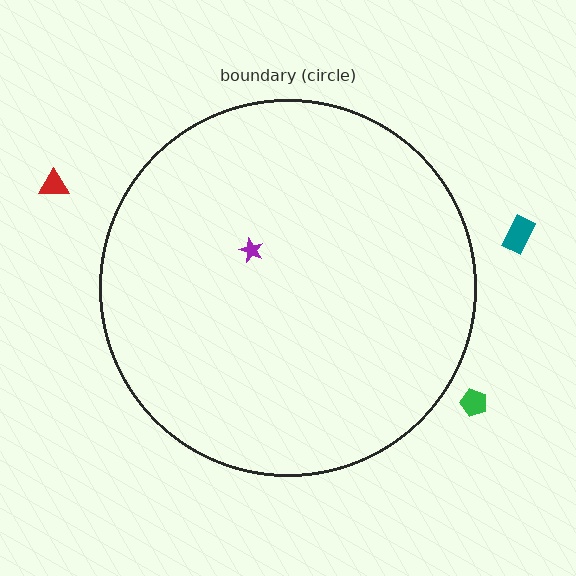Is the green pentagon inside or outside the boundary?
Outside.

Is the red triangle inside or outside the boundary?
Outside.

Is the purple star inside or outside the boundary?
Inside.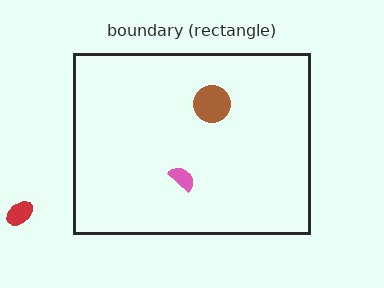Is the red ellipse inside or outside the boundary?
Outside.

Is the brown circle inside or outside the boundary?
Inside.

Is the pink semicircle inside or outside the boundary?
Inside.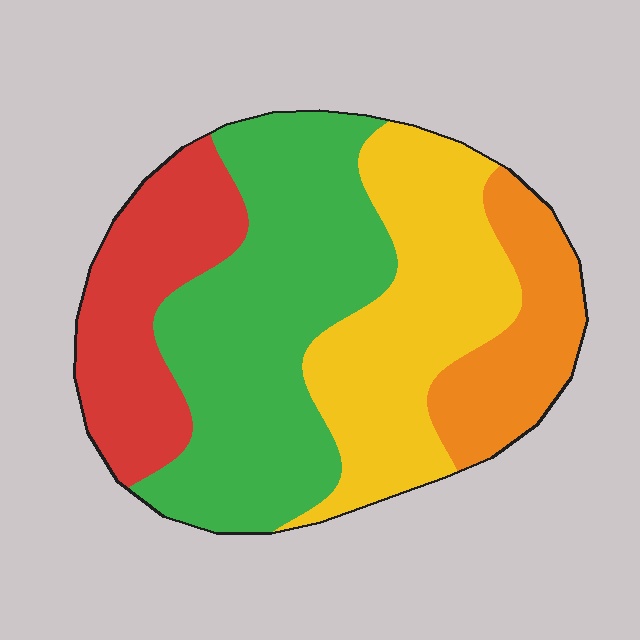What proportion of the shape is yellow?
Yellow takes up about one quarter (1/4) of the shape.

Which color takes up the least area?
Orange, at roughly 15%.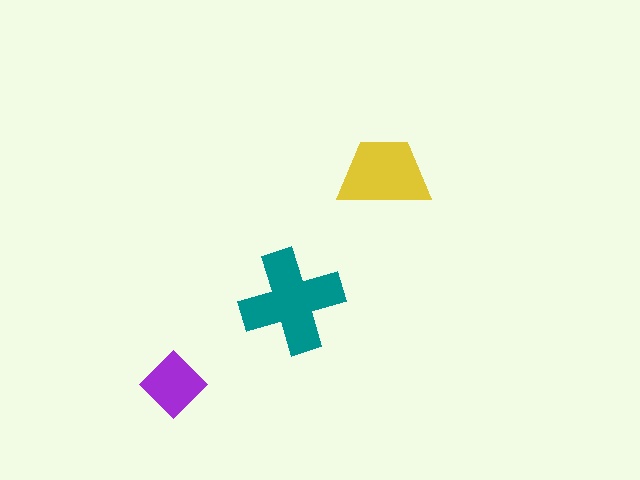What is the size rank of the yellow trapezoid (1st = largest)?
2nd.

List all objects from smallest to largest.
The purple diamond, the yellow trapezoid, the teal cross.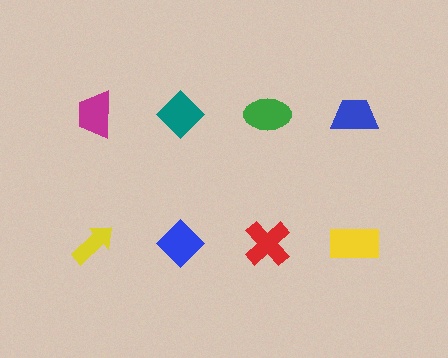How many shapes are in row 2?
4 shapes.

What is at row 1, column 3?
A green ellipse.